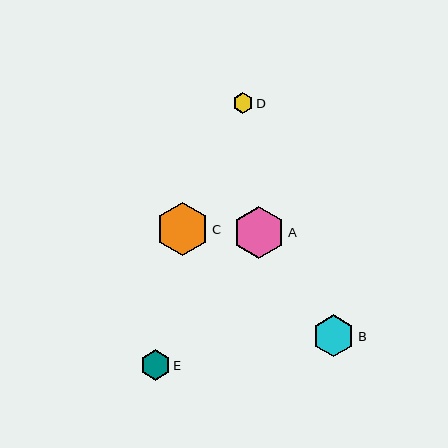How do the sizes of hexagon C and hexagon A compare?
Hexagon C and hexagon A are approximately the same size.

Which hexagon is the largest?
Hexagon C is the largest with a size of approximately 53 pixels.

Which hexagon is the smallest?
Hexagon D is the smallest with a size of approximately 20 pixels.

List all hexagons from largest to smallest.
From largest to smallest: C, A, B, E, D.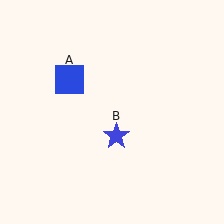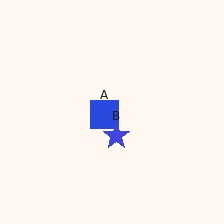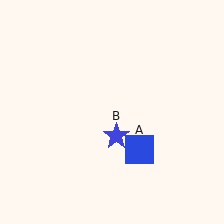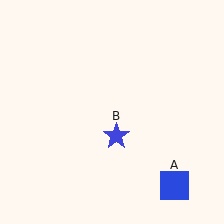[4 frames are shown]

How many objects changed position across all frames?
1 object changed position: blue square (object A).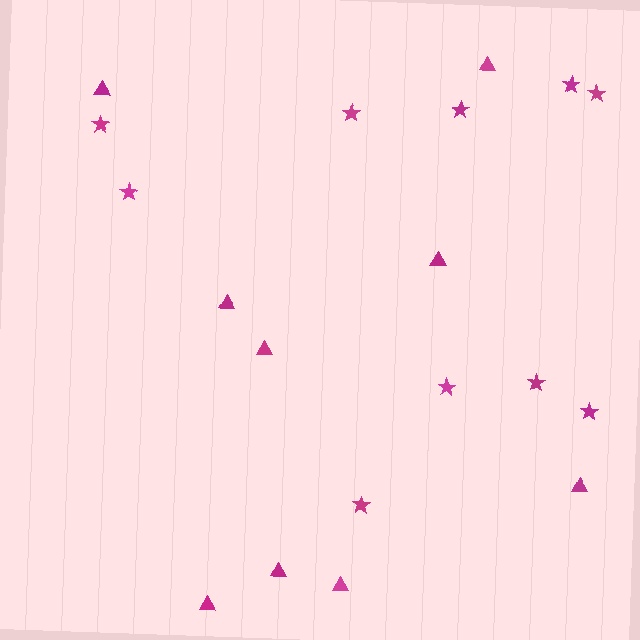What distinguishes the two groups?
There are 2 groups: one group of triangles (9) and one group of stars (10).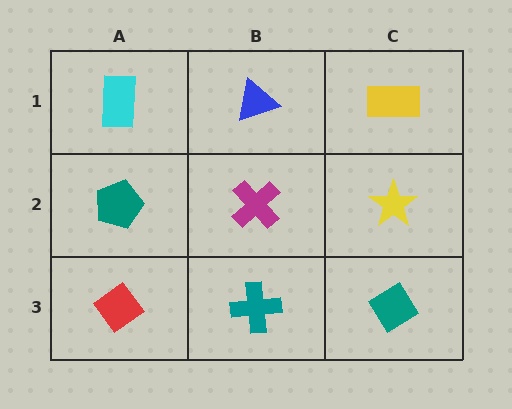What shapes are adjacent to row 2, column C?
A yellow rectangle (row 1, column C), a teal diamond (row 3, column C), a magenta cross (row 2, column B).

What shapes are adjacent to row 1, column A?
A teal pentagon (row 2, column A), a blue triangle (row 1, column B).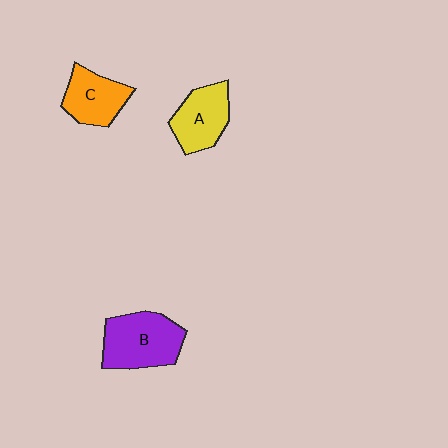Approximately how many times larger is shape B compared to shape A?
Approximately 1.3 times.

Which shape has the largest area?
Shape B (purple).